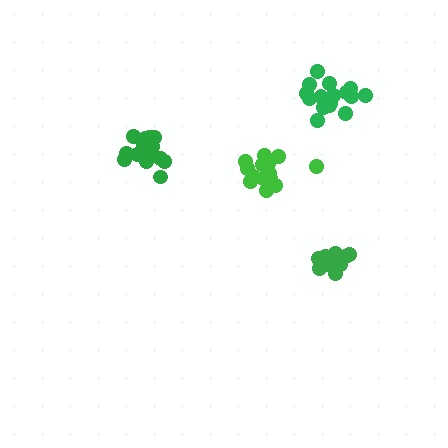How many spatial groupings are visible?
There are 4 spatial groupings.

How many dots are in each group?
Group 1: 12 dots, Group 2: 16 dots, Group 3: 14 dots, Group 4: 16 dots (58 total).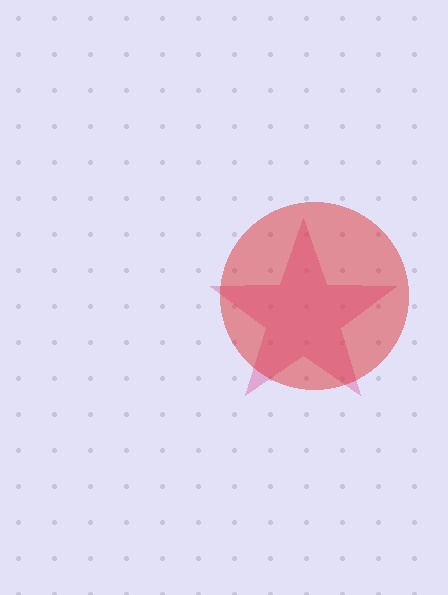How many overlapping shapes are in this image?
There are 2 overlapping shapes in the image.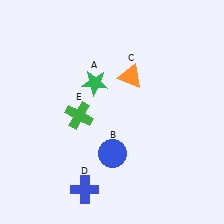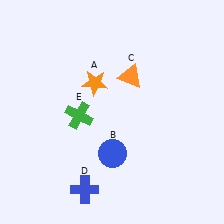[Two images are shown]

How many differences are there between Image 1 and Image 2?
There is 1 difference between the two images.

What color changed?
The star (A) changed from green in Image 1 to orange in Image 2.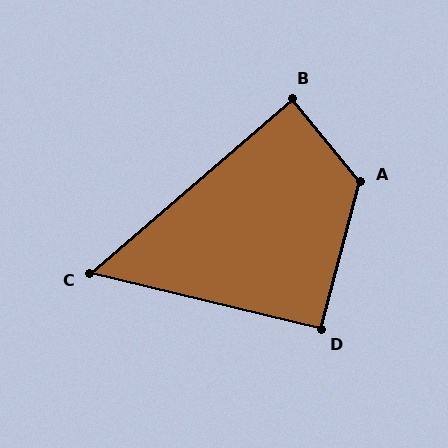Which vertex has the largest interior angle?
A, at approximately 126 degrees.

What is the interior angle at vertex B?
Approximately 89 degrees (approximately right).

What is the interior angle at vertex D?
Approximately 91 degrees (approximately right).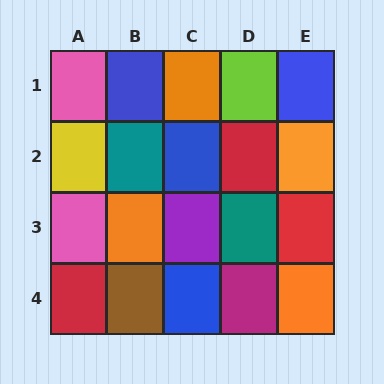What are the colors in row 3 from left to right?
Pink, orange, purple, teal, red.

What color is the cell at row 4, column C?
Blue.